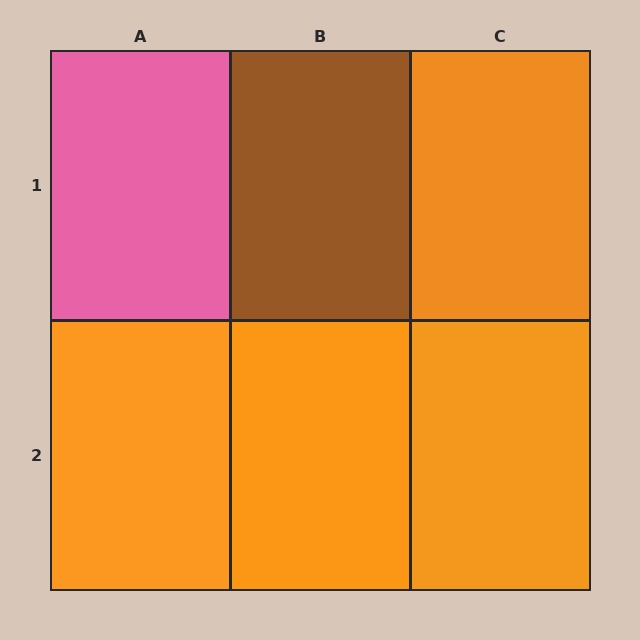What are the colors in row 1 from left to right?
Pink, brown, orange.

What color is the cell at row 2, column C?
Orange.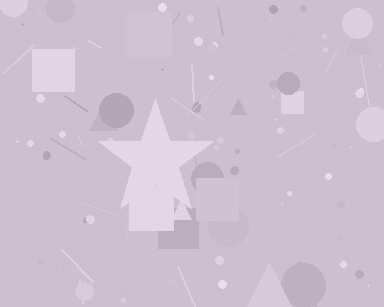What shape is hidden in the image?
A star is hidden in the image.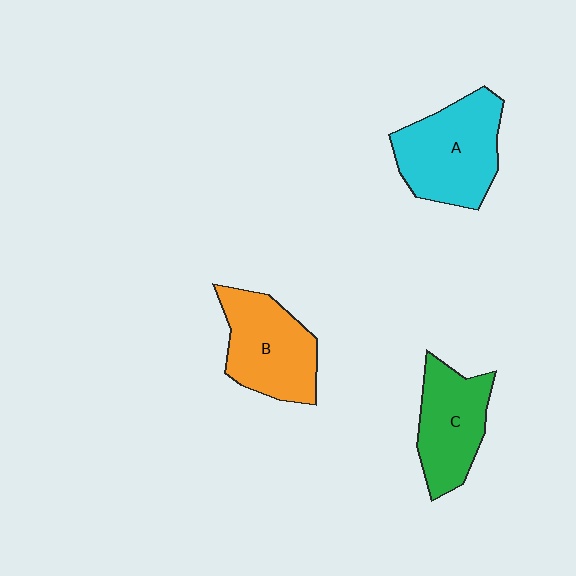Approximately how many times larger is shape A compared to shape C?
Approximately 1.2 times.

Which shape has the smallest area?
Shape C (green).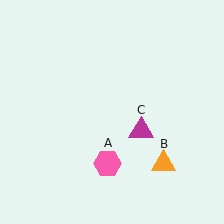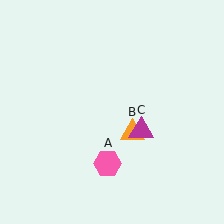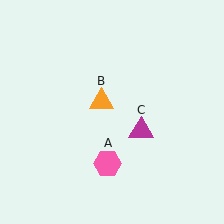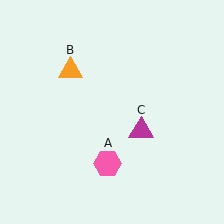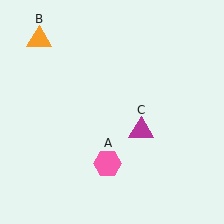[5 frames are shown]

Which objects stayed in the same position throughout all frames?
Pink hexagon (object A) and magenta triangle (object C) remained stationary.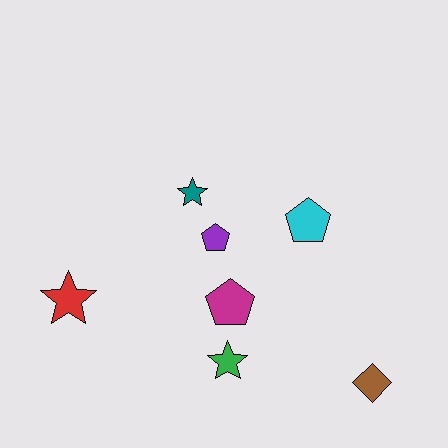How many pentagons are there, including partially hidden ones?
There are 3 pentagons.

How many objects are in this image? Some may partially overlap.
There are 7 objects.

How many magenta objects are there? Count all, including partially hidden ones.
There is 1 magenta object.